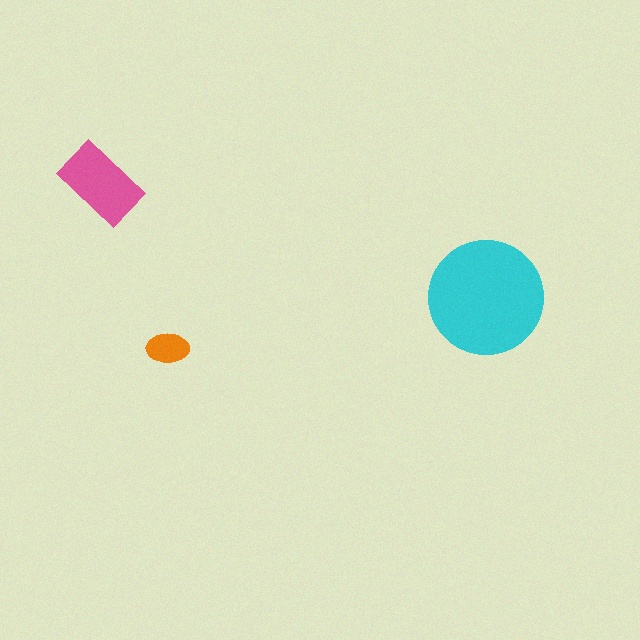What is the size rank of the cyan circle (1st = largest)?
1st.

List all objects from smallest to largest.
The orange ellipse, the pink rectangle, the cyan circle.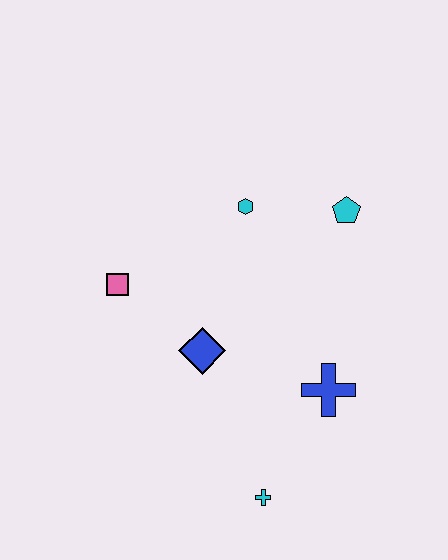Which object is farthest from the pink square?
The cyan cross is farthest from the pink square.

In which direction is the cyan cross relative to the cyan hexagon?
The cyan cross is below the cyan hexagon.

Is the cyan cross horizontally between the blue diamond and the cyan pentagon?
Yes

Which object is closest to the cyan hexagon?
The cyan pentagon is closest to the cyan hexagon.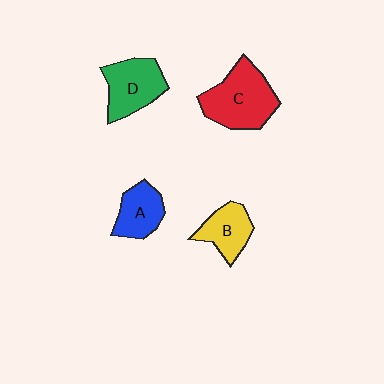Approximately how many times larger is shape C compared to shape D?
Approximately 1.3 times.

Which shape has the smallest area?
Shape A (blue).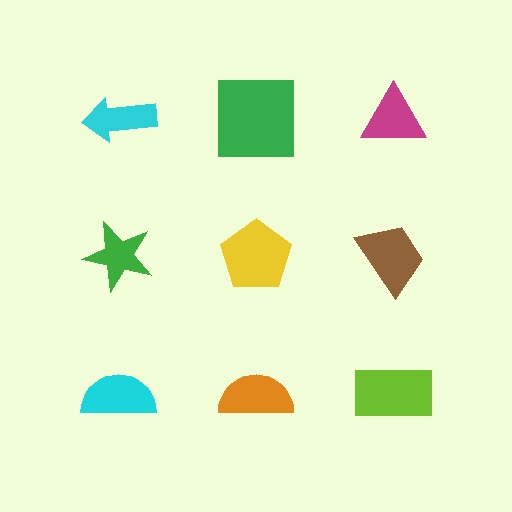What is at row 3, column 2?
An orange semicircle.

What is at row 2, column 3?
A brown trapezoid.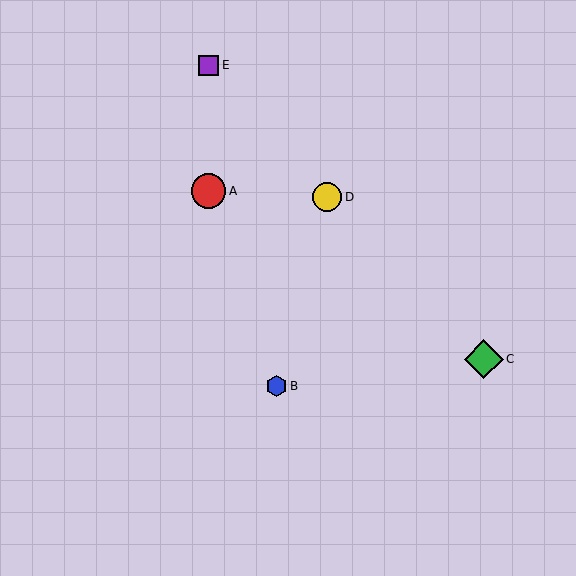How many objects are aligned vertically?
2 objects (A, E) are aligned vertically.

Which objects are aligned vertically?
Objects A, E are aligned vertically.